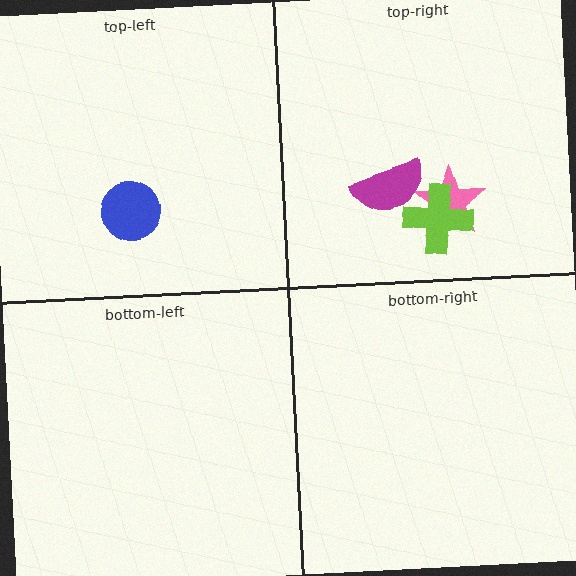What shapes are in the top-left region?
The blue circle.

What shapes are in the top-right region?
The pink star, the lime cross, the magenta semicircle.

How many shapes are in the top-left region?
1.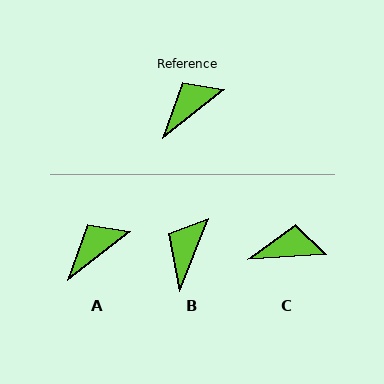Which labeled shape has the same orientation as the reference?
A.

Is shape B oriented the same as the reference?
No, it is off by about 30 degrees.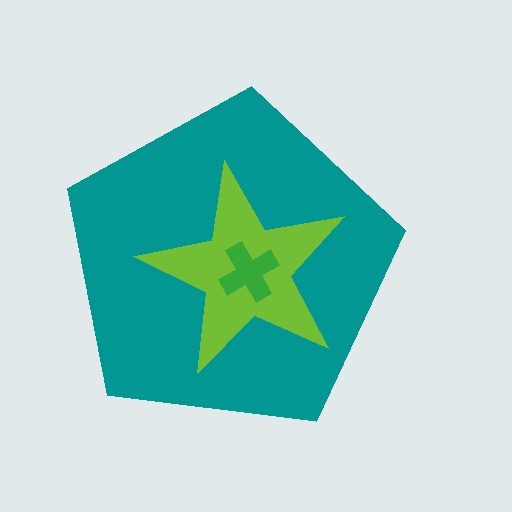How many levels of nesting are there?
3.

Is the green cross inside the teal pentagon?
Yes.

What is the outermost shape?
The teal pentagon.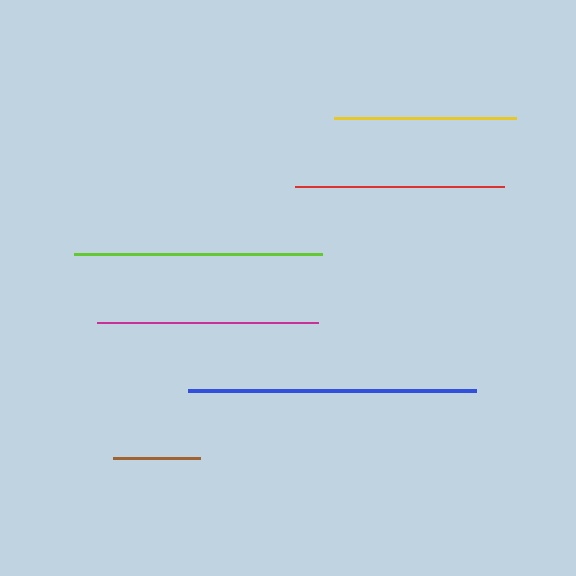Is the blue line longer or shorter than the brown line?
The blue line is longer than the brown line.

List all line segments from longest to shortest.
From longest to shortest: blue, lime, magenta, red, yellow, brown.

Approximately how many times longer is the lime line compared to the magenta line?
The lime line is approximately 1.1 times the length of the magenta line.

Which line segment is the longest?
The blue line is the longest at approximately 288 pixels.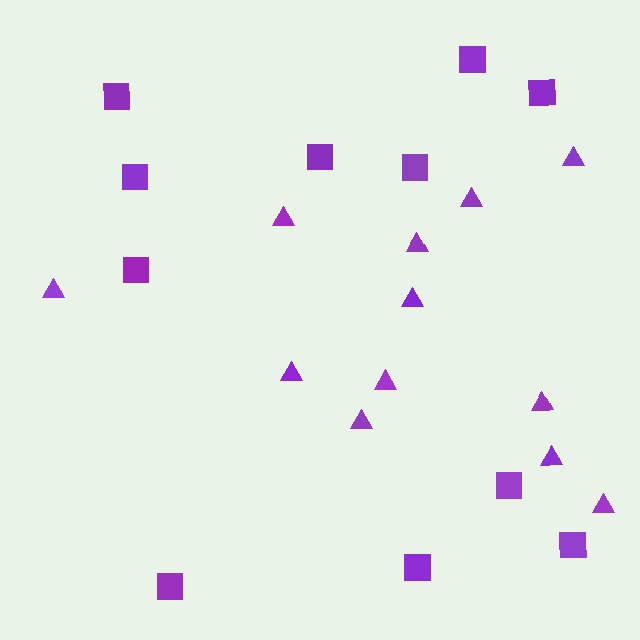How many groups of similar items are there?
There are 2 groups: one group of triangles (12) and one group of squares (11).